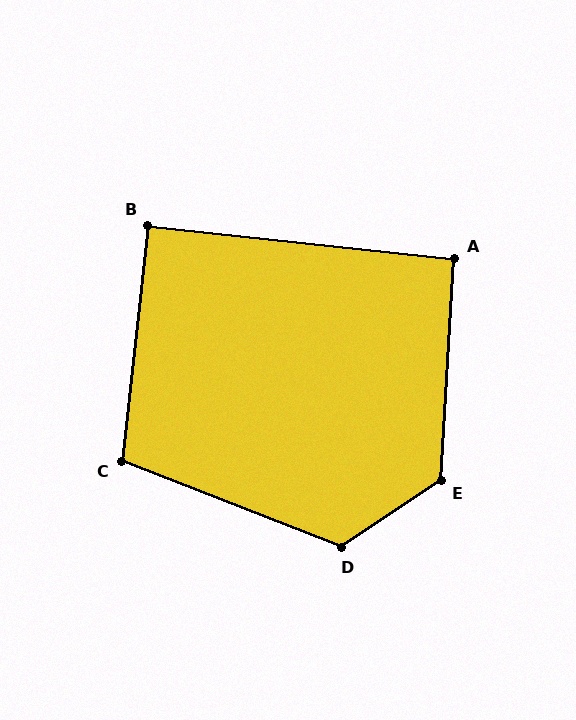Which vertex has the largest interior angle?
E, at approximately 127 degrees.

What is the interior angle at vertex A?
Approximately 93 degrees (approximately right).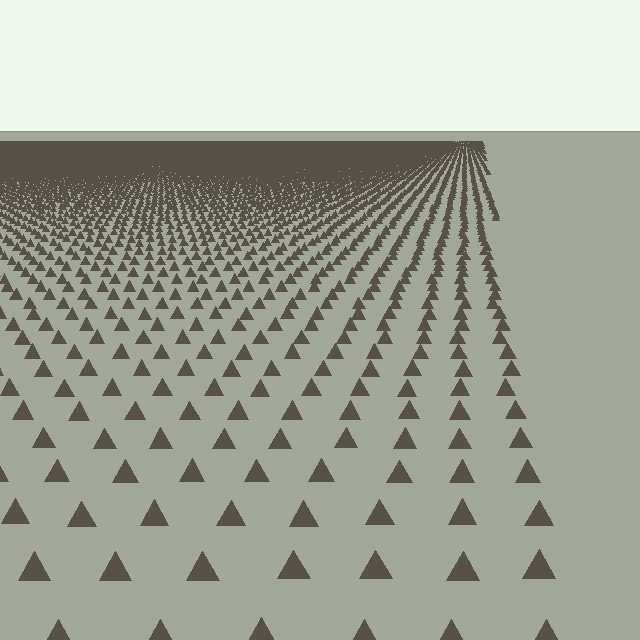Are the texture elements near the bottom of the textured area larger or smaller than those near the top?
Larger. Near the bottom, elements are closer to the viewer and appear at a bigger on-screen size.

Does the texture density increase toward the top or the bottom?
Density increases toward the top.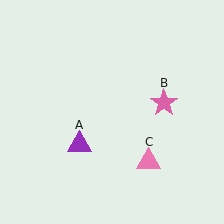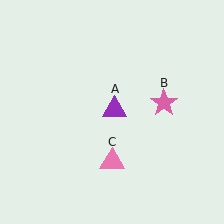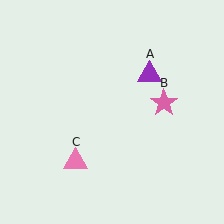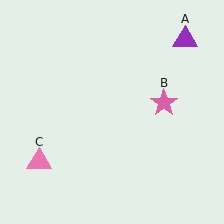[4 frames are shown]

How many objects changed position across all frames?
2 objects changed position: purple triangle (object A), pink triangle (object C).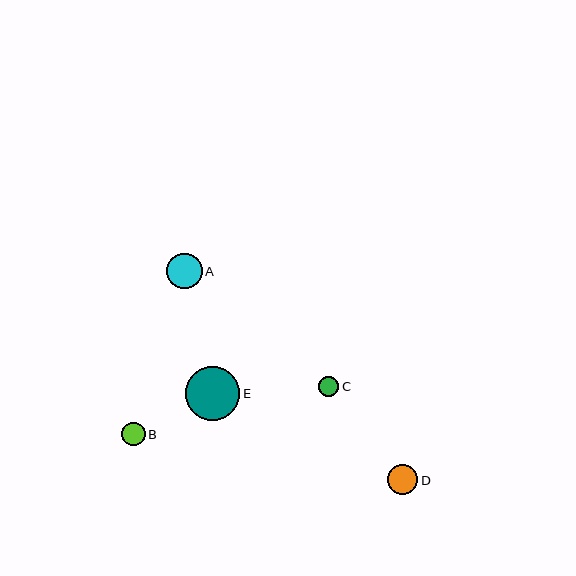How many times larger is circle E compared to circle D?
Circle E is approximately 1.8 times the size of circle D.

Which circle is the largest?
Circle E is the largest with a size of approximately 54 pixels.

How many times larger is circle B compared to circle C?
Circle B is approximately 1.2 times the size of circle C.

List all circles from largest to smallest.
From largest to smallest: E, A, D, B, C.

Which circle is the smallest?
Circle C is the smallest with a size of approximately 20 pixels.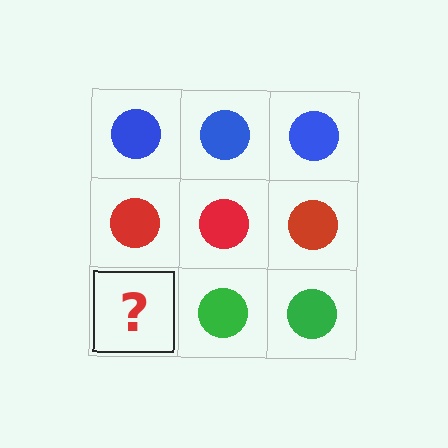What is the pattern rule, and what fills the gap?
The rule is that each row has a consistent color. The gap should be filled with a green circle.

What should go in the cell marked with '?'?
The missing cell should contain a green circle.